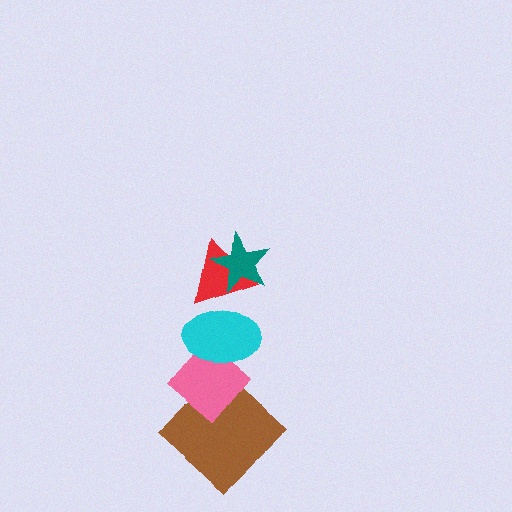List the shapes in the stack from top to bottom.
From top to bottom: the teal star, the red triangle, the cyan ellipse, the pink diamond, the brown diamond.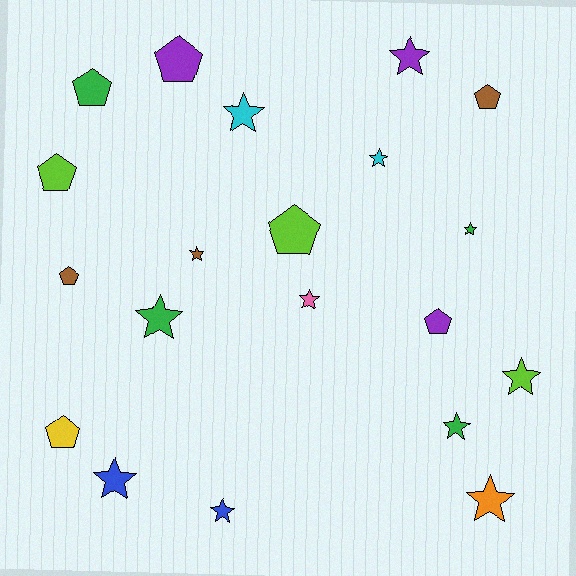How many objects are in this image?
There are 20 objects.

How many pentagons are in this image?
There are 8 pentagons.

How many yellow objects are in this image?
There is 1 yellow object.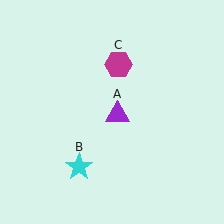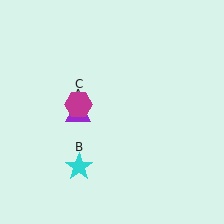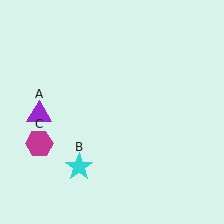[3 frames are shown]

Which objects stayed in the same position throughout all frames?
Cyan star (object B) remained stationary.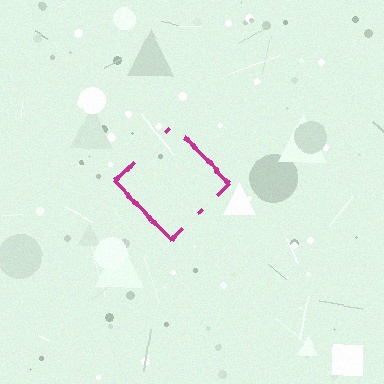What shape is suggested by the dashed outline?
The dashed outline suggests a diamond.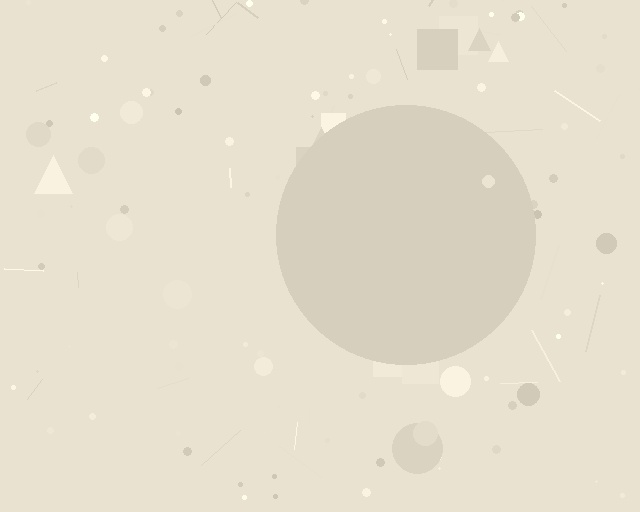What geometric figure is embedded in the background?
A circle is embedded in the background.